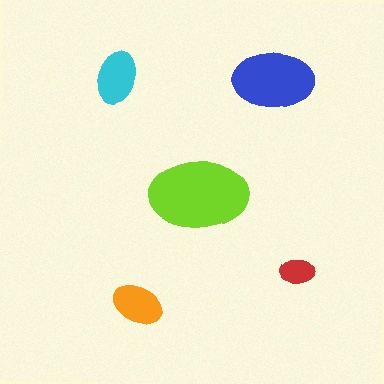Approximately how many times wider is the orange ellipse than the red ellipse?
About 1.5 times wider.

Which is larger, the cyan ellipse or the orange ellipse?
The cyan one.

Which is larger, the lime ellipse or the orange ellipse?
The lime one.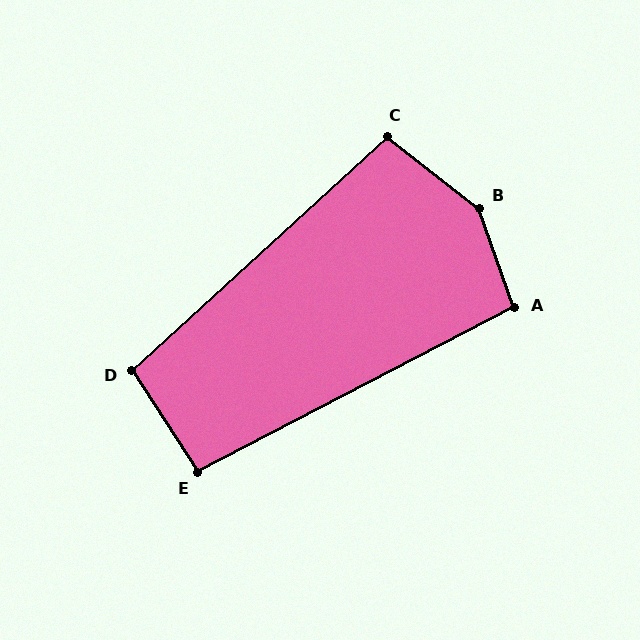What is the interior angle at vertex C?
Approximately 100 degrees (obtuse).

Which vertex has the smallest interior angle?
E, at approximately 96 degrees.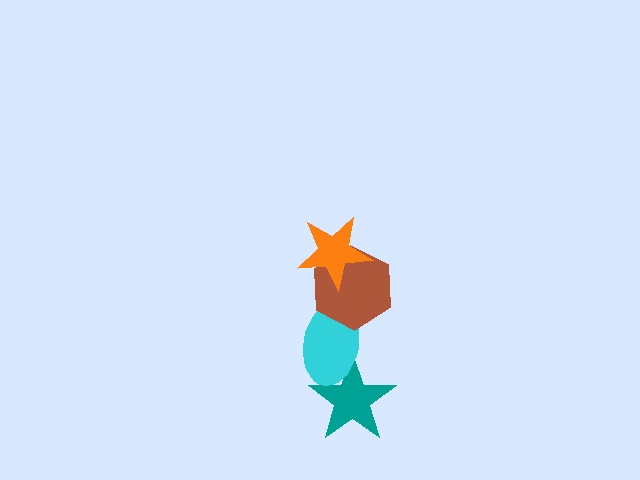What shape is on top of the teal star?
The cyan ellipse is on top of the teal star.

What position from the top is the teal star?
The teal star is 4th from the top.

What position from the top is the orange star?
The orange star is 1st from the top.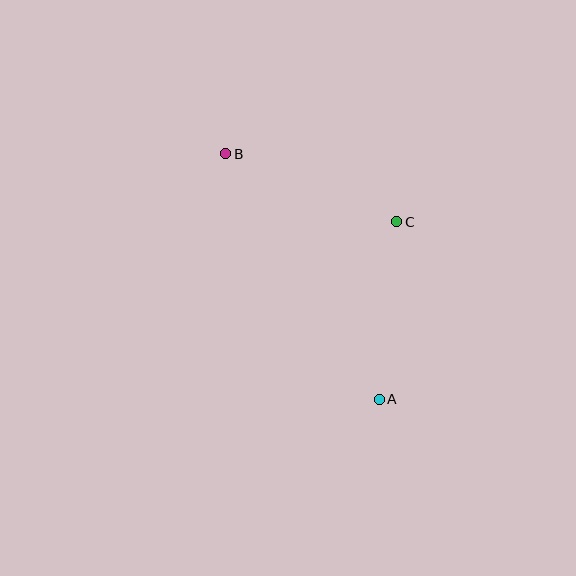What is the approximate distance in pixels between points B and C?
The distance between B and C is approximately 184 pixels.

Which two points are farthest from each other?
Points A and B are farthest from each other.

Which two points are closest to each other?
Points A and C are closest to each other.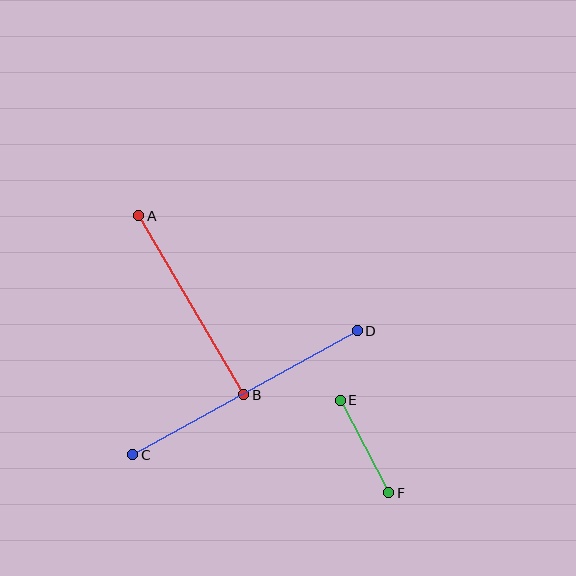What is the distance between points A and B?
The distance is approximately 207 pixels.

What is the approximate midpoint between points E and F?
The midpoint is at approximately (364, 447) pixels.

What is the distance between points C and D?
The distance is approximately 256 pixels.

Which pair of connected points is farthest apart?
Points C and D are farthest apart.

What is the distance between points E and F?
The distance is approximately 105 pixels.